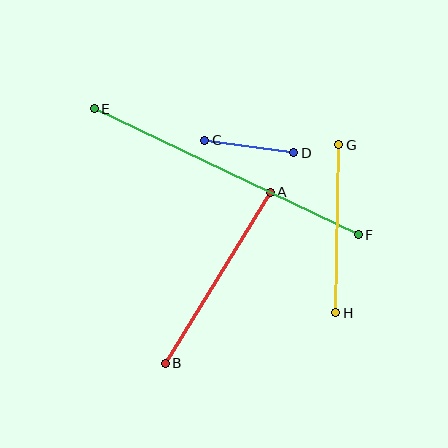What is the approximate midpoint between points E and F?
The midpoint is at approximately (226, 172) pixels.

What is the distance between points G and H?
The distance is approximately 168 pixels.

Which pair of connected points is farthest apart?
Points E and F are farthest apart.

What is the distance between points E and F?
The distance is approximately 293 pixels.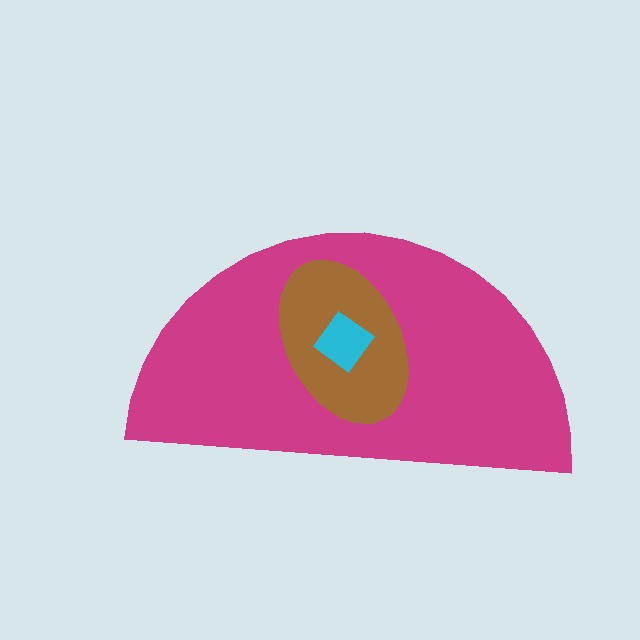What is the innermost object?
The cyan diamond.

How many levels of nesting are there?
3.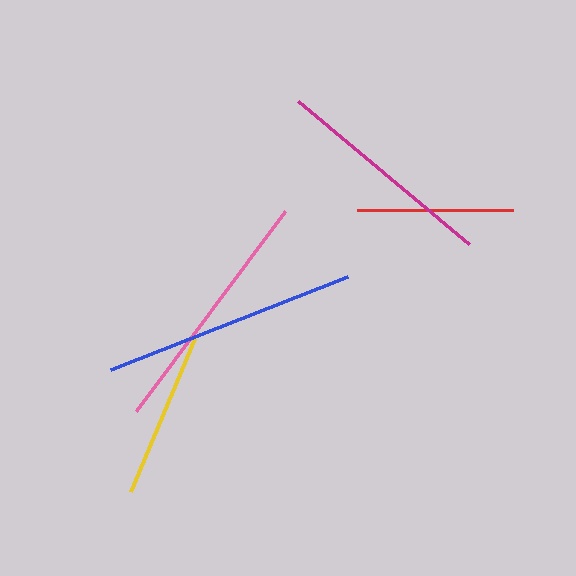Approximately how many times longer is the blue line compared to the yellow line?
The blue line is approximately 1.5 times the length of the yellow line.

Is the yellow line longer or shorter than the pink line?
The pink line is longer than the yellow line.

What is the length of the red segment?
The red segment is approximately 156 pixels long.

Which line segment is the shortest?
The red line is the shortest at approximately 156 pixels.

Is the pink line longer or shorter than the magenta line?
The pink line is longer than the magenta line.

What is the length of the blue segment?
The blue segment is approximately 255 pixels long.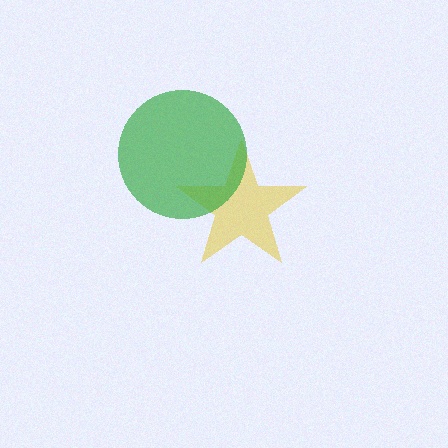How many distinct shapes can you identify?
There are 2 distinct shapes: a yellow star, a green circle.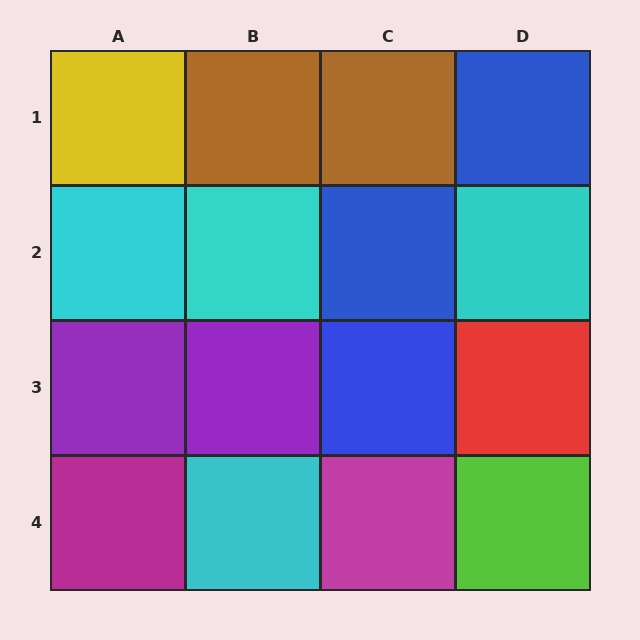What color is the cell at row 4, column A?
Magenta.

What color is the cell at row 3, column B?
Purple.